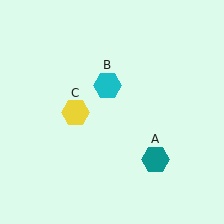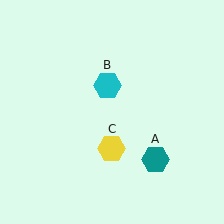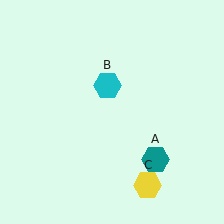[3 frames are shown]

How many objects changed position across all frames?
1 object changed position: yellow hexagon (object C).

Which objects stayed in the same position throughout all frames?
Teal hexagon (object A) and cyan hexagon (object B) remained stationary.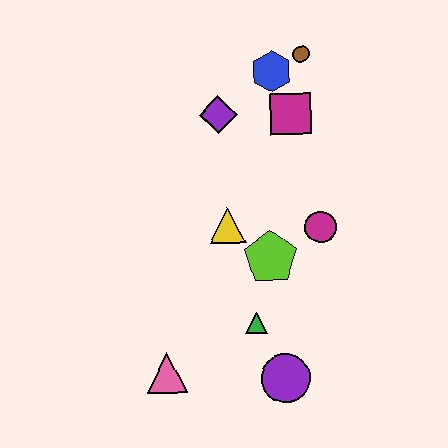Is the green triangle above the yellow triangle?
No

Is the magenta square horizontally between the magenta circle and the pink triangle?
Yes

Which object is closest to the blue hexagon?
The brown circle is closest to the blue hexagon.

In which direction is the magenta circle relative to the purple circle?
The magenta circle is above the purple circle.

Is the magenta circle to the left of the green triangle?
No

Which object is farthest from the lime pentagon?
The brown circle is farthest from the lime pentagon.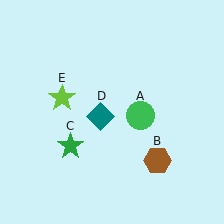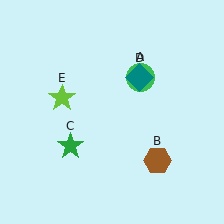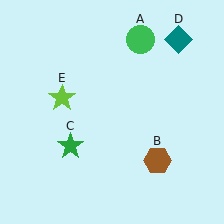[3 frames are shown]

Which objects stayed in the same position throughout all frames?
Brown hexagon (object B) and green star (object C) and lime star (object E) remained stationary.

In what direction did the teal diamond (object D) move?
The teal diamond (object D) moved up and to the right.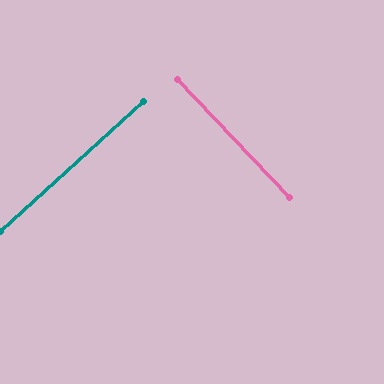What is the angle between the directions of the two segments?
Approximately 89 degrees.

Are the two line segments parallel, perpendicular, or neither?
Perpendicular — they meet at approximately 89°.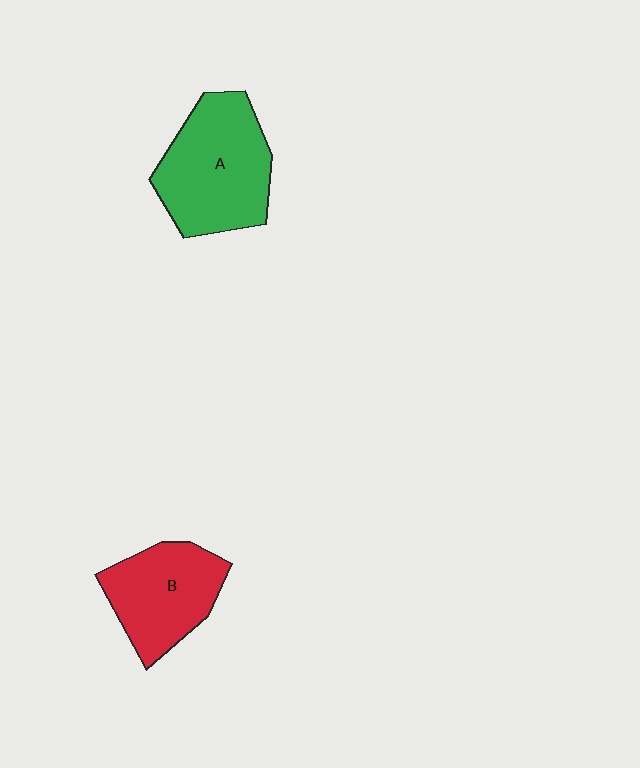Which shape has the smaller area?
Shape B (red).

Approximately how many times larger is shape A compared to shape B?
Approximately 1.3 times.